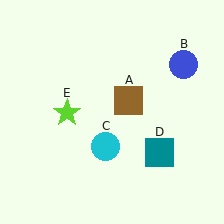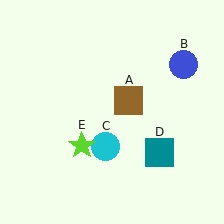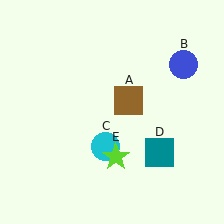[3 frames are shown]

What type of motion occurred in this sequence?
The lime star (object E) rotated counterclockwise around the center of the scene.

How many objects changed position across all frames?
1 object changed position: lime star (object E).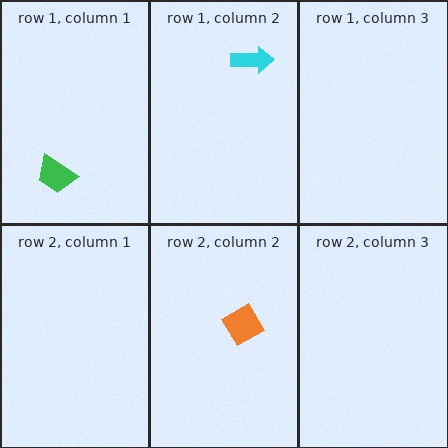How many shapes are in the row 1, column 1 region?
1.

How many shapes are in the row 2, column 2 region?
1.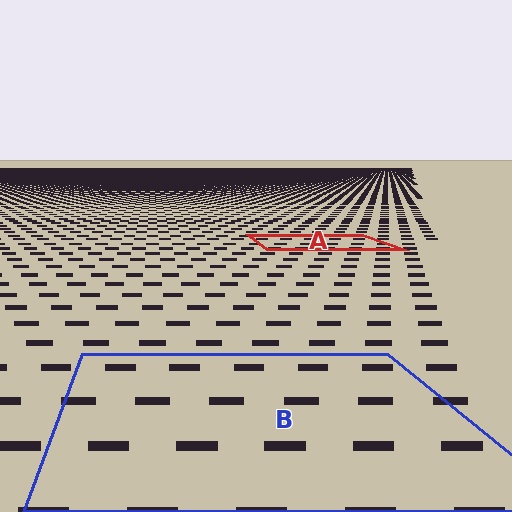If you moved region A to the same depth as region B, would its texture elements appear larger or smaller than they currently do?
They would appear larger. At a closer depth, the same texture elements are projected at a bigger on-screen size.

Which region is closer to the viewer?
Region B is closer. The texture elements there are larger and more spread out.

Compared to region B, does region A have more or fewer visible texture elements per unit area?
Region A has more texture elements per unit area — they are packed more densely because it is farther away.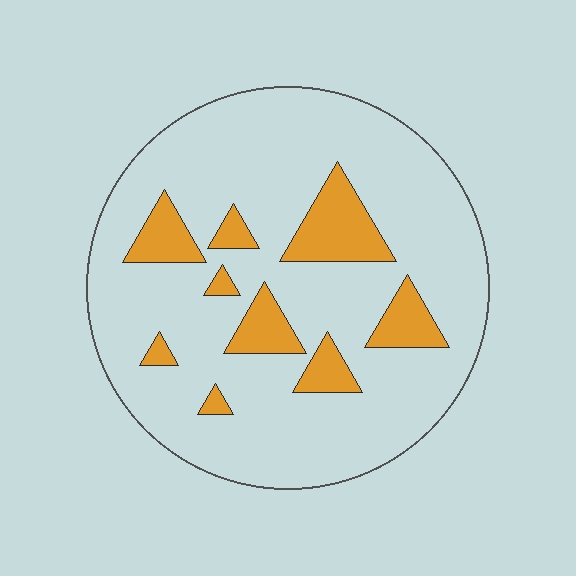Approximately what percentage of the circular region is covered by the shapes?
Approximately 15%.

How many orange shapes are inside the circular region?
9.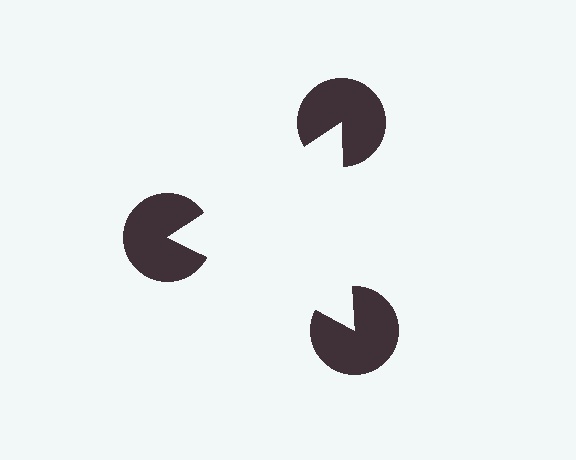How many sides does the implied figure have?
3 sides.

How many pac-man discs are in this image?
There are 3 — one at each vertex of the illusory triangle.